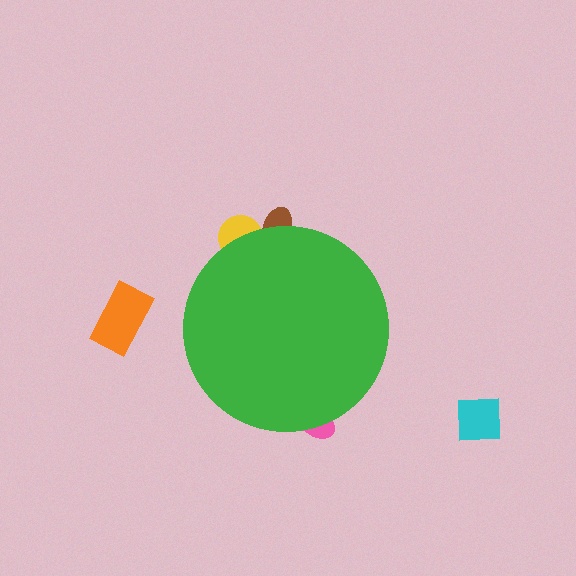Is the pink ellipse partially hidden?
Yes, the pink ellipse is partially hidden behind the green circle.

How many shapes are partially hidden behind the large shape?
3 shapes are partially hidden.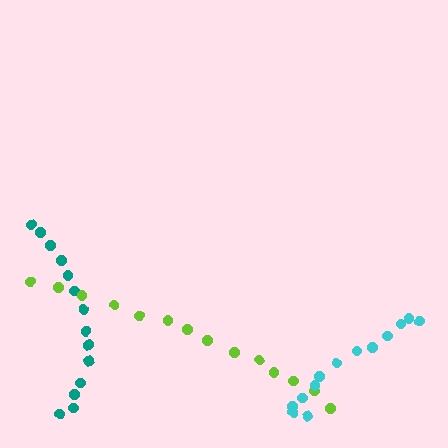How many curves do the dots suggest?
There are 3 distinct paths.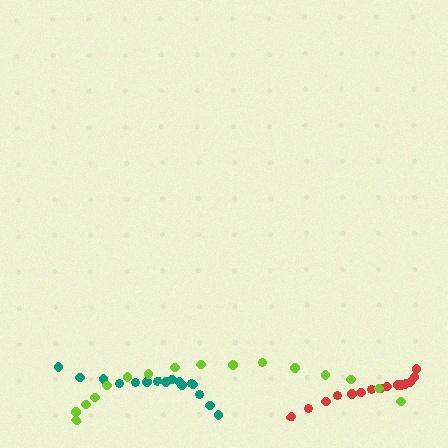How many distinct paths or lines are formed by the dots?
There are 3 distinct paths.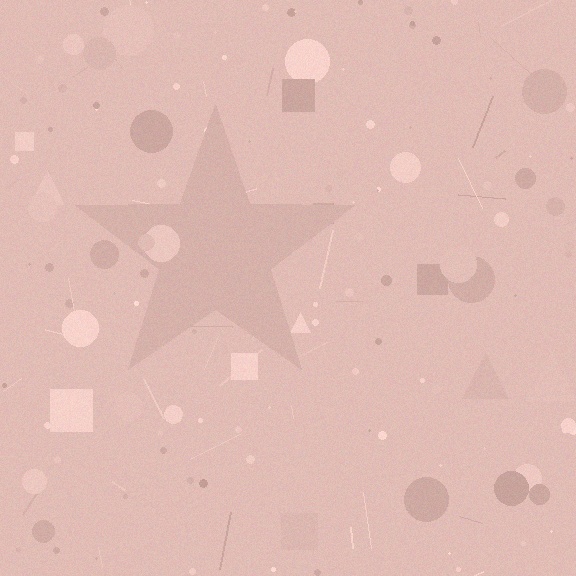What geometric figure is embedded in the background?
A star is embedded in the background.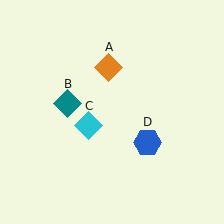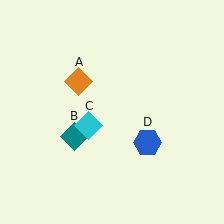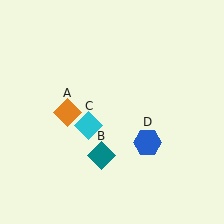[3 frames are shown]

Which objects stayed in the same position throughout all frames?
Cyan diamond (object C) and blue hexagon (object D) remained stationary.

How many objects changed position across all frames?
2 objects changed position: orange diamond (object A), teal diamond (object B).